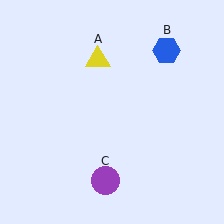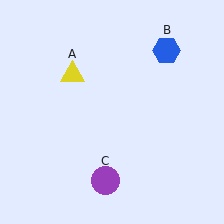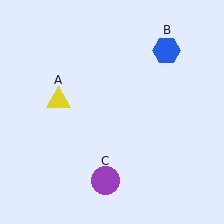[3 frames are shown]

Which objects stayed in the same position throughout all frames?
Blue hexagon (object B) and purple circle (object C) remained stationary.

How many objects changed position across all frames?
1 object changed position: yellow triangle (object A).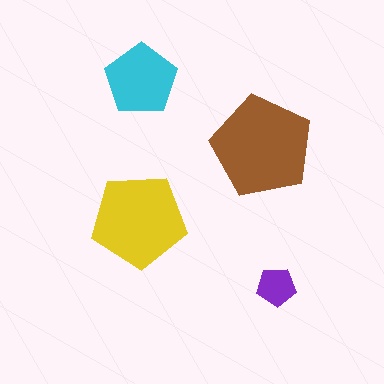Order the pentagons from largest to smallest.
the brown one, the yellow one, the cyan one, the purple one.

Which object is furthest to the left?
The yellow pentagon is leftmost.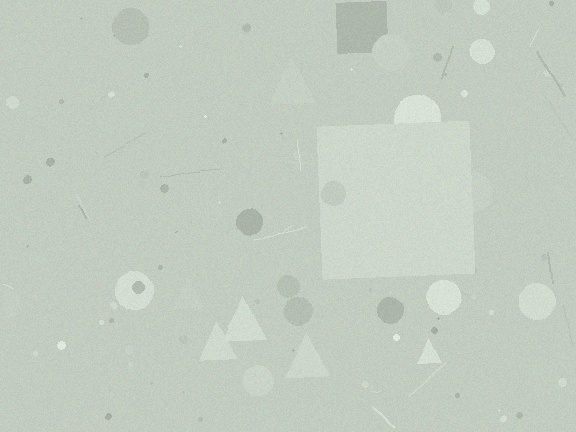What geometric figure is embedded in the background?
A square is embedded in the background.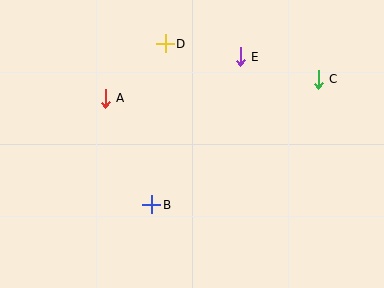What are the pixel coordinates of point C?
Point C is at (318, 79).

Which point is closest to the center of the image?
Point B at (152, 205) is closest to the center.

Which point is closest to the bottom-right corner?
Point C is closest to the bottom-right corner.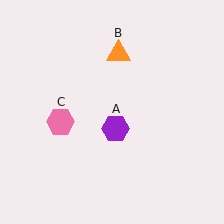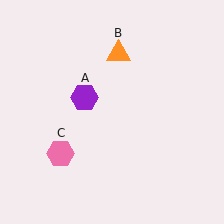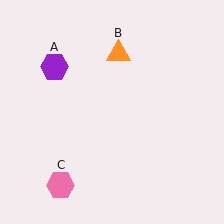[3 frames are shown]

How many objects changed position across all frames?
2 objects changed position: purple hexagon (object A), pink hexagon (object C).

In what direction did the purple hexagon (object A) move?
The purple hexagon (object A) moved up and to the left.